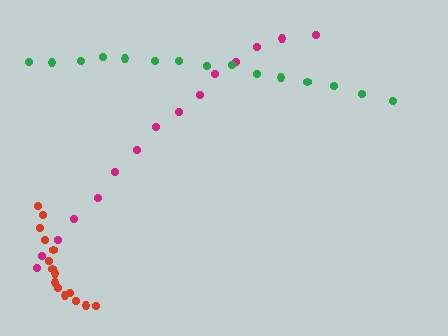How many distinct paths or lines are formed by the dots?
There are 3 distinct paths.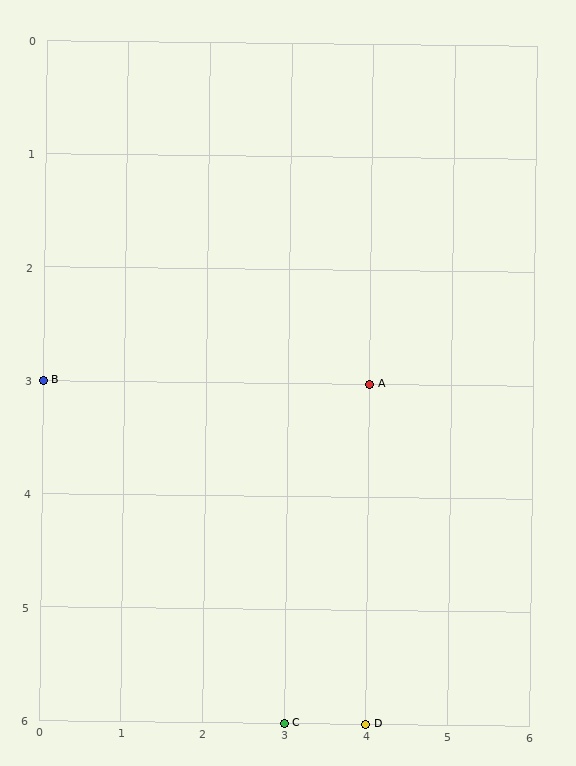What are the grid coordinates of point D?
Point D is at grid coordinates (4, 6).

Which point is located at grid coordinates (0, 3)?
Point B is at (0, 3).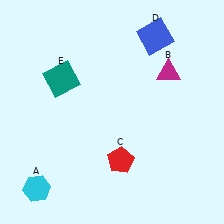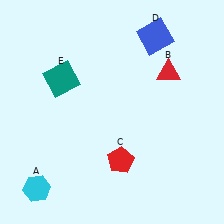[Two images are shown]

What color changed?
The triangle (B) changed from magenta in Image 1 to red in Image 2.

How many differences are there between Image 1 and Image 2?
There is 1 difference between the two images.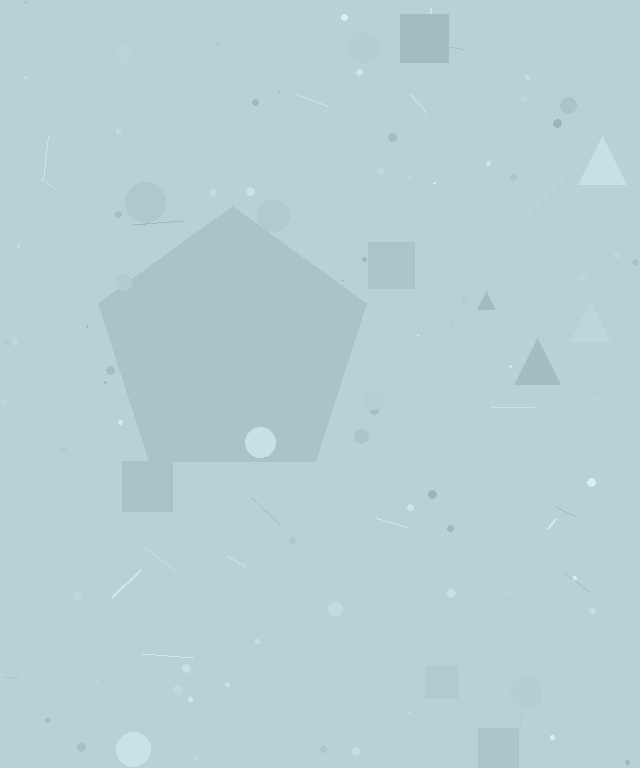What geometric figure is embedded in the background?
A pentagon is embedded in the background.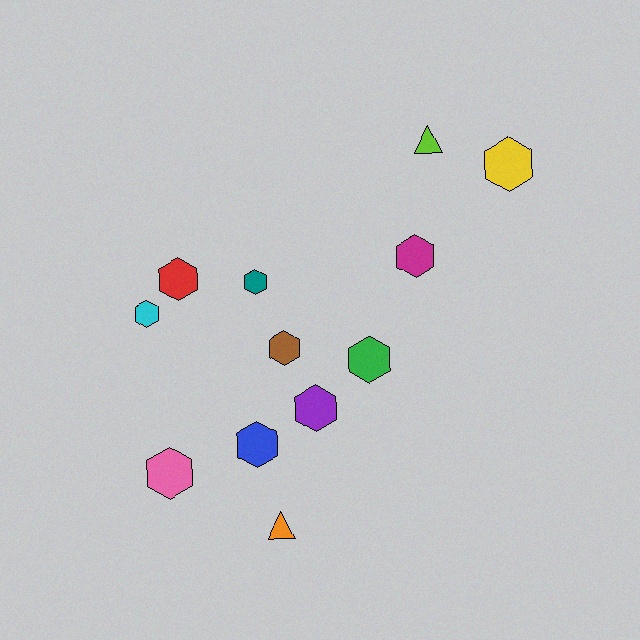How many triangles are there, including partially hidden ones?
There are 2 triangles.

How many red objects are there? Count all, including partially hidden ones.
There is 1 red object.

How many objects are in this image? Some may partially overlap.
There are 12 objects.